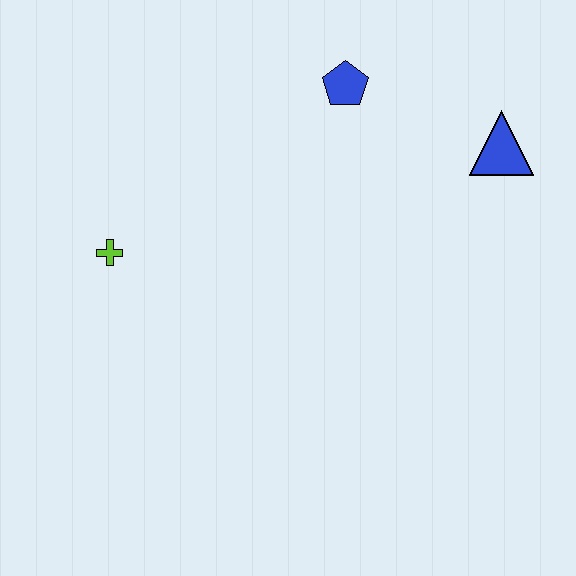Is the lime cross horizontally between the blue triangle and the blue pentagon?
No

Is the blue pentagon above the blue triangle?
Yes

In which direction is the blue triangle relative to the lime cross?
The blue triangle is to the right of the lime cross.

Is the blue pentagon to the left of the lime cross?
No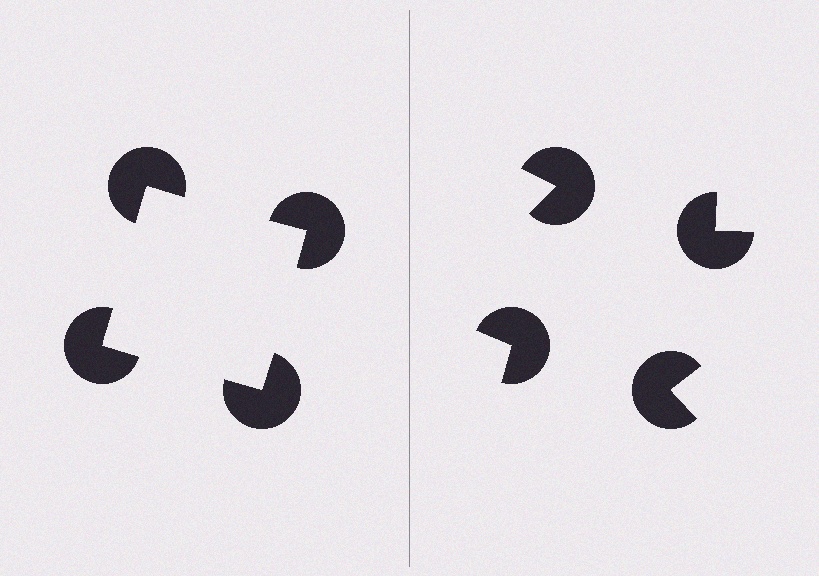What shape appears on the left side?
An illusory square.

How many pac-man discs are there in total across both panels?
8 — 4 on each side.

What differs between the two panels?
The pac-man discs are positioned identically on both sides; only the wedge orientations differ. On the left they align to a square; on the right they are misaligned.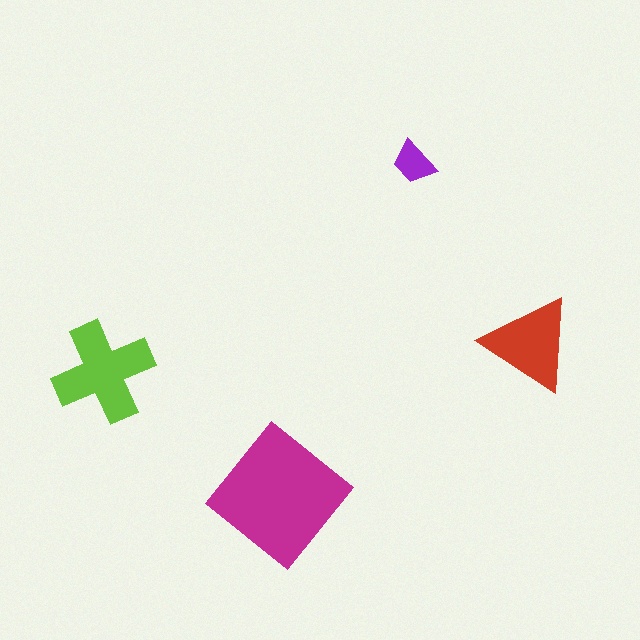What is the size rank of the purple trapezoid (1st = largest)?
4th.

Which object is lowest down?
The magenta diamond is bottommost.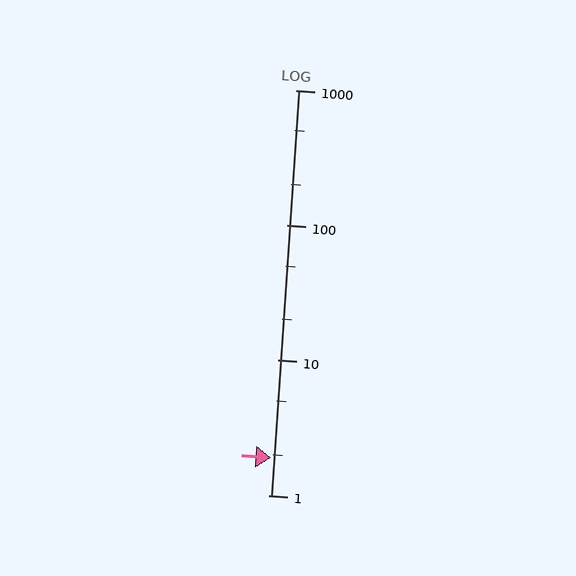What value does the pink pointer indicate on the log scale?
The pointer indicates approximately 1.9.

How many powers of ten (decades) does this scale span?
The scale spans 3 decades, from 1 to 1000.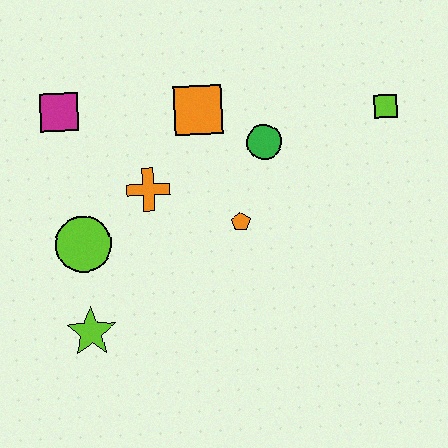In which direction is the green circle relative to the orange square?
The green circle is to the right of the orange square.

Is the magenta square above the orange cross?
Yes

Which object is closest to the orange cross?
The lime circle is closest to the orange cross.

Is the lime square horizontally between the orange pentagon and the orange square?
No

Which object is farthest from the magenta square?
The lime square is farthest from the magenta square.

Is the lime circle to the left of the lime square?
Yes